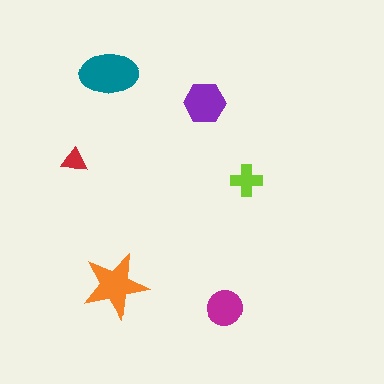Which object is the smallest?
The red triangle.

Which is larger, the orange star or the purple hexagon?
The orange star.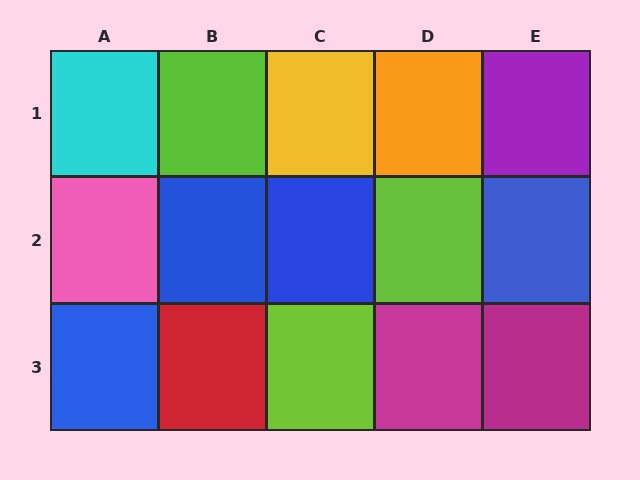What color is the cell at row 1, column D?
Orange.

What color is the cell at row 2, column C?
Blue.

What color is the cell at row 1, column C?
Yellow.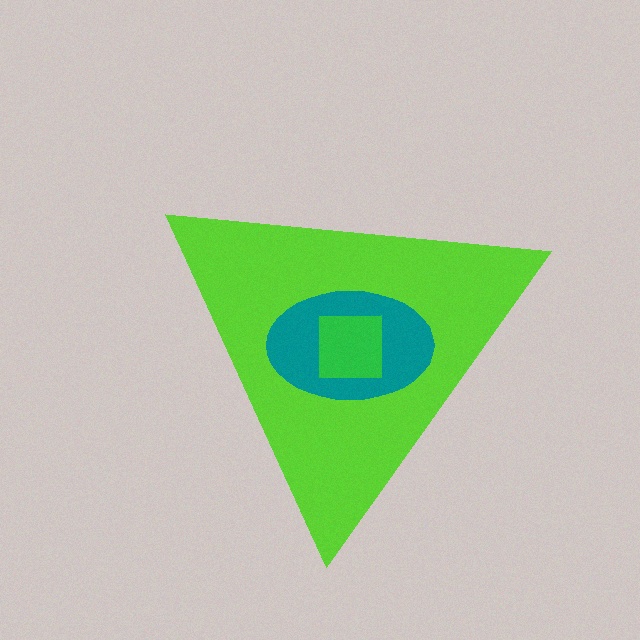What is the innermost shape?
The green square.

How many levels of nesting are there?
3.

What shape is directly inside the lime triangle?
The teal ellipse.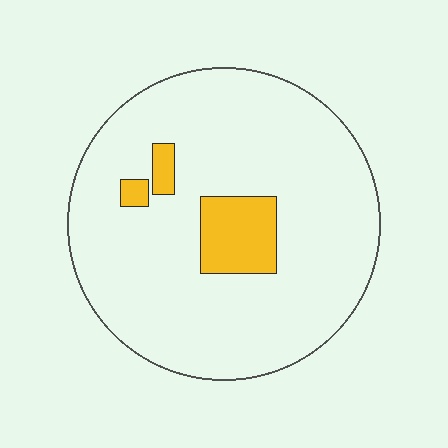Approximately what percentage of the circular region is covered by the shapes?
Approximately 10%.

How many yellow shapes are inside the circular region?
3.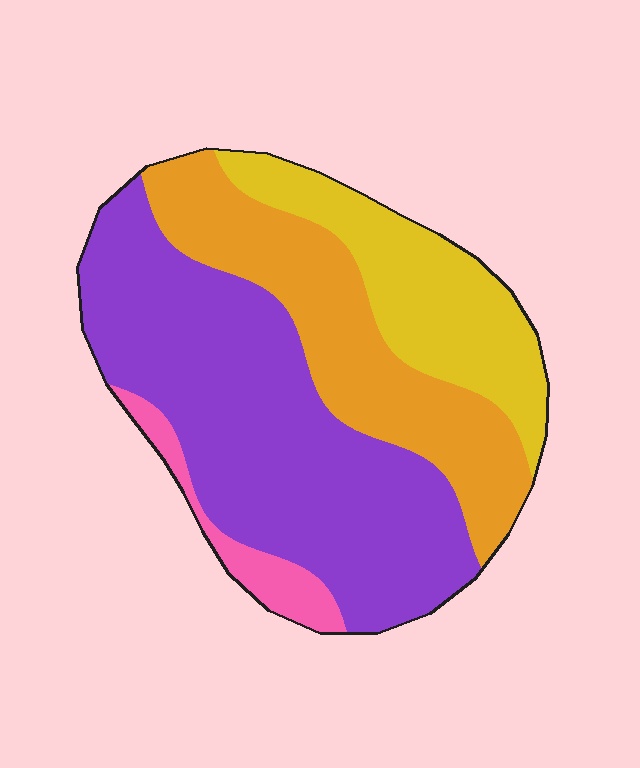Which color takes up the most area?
Purple, at roughly 50%.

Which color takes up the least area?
Pink, at roughly 5%.